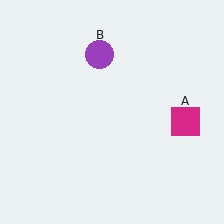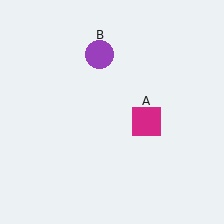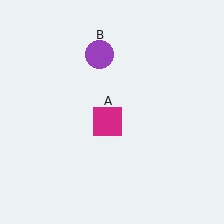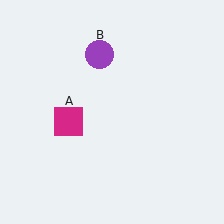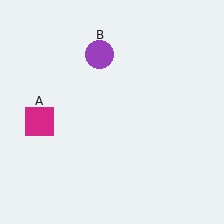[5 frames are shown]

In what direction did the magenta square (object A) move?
The magenta square (object A) moved left.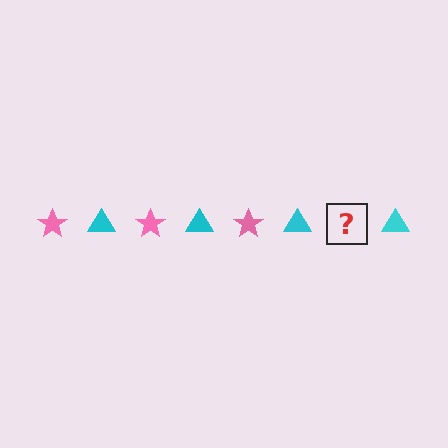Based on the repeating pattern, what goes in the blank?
The blank should be a pink star.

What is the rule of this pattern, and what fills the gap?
The rule is that the pattern alternates between pink star and cyan triangle. The gap should be filled with a pink star.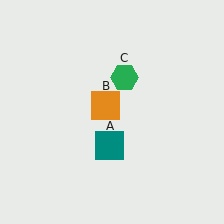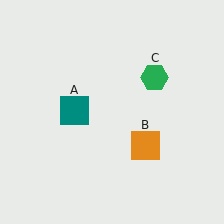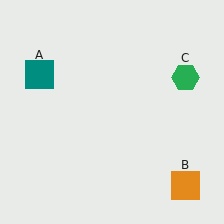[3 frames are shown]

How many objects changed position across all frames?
3 objects changed position: teal square (object A), orange square (object B), green hexagon (object C).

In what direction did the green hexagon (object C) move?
The green hexagon (object C) moved right.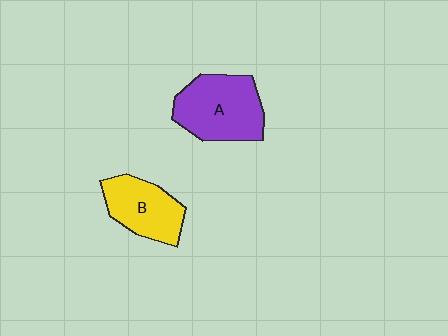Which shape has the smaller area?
Shape B (yellow).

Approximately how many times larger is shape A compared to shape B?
Approximately 1.3 times.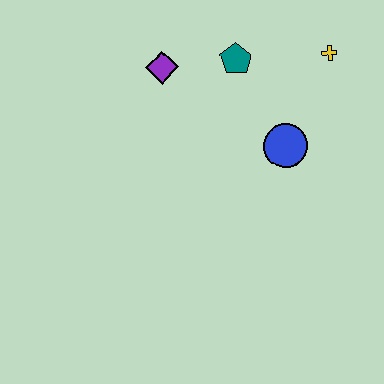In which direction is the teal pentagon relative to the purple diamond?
The teal pentagon is to the right of the purple diamond.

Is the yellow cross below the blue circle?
No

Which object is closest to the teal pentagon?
The purple diamond is closest to the teal pentagon.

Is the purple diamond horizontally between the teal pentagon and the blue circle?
No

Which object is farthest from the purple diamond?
The yellow cross is farthest from the purple diamond.